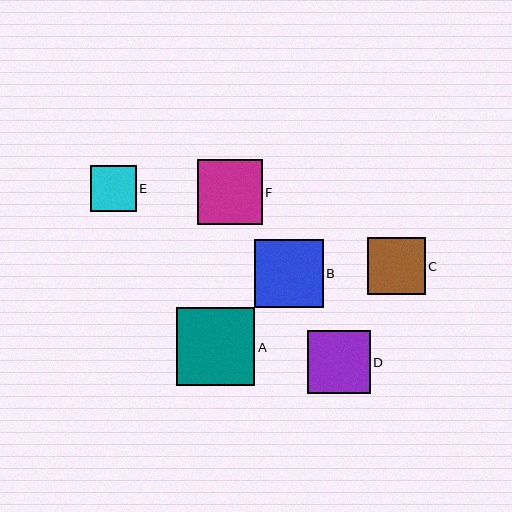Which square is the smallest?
Square E is the smallest with a size of approximately 45 pixels.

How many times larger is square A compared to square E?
Square A is approximately 1.7 times the size of square E.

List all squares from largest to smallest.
From largest to smallest: A, B, F, D, C, E.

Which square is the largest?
Square A is the largest with a size of approximately 78 pixels.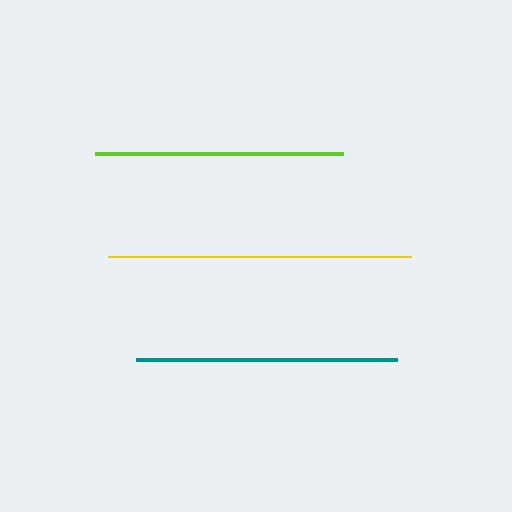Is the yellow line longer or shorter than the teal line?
The yellow line is longer than the teal line.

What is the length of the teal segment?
The teal segment is approximately 262 pixels long.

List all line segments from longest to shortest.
From longest to shortest: yellow, teal, lime.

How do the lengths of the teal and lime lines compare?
The teal and lime lines are approximately the same length.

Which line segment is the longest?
The yellow line is the longest at approximately 303 pixels.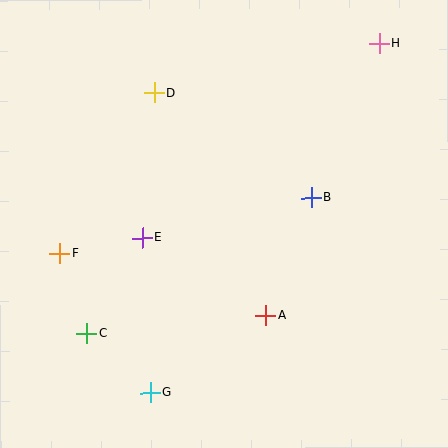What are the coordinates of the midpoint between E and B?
The midpoint between E and B is at (227, 218).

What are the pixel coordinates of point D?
Point D is at (154, 93).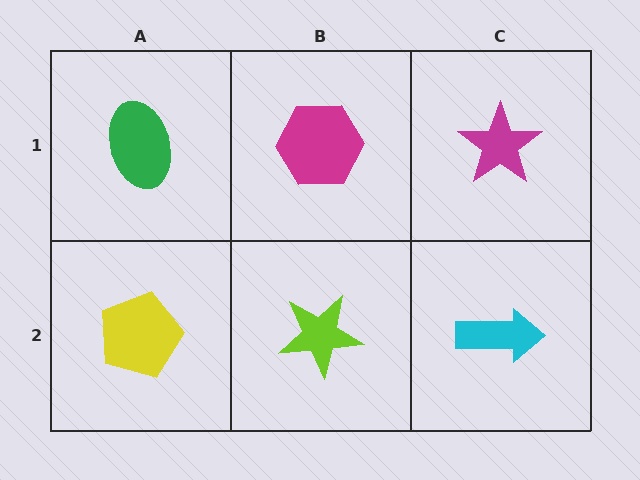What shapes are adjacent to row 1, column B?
A lime star (row 2, column B), a green ellipse (row 1, column A), a magenta star (row 1, column C).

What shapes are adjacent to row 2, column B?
A magenta hexagon (row 1, column B), a yellow pentagon (row 2, column A), a cyan arrow (row 2, column C).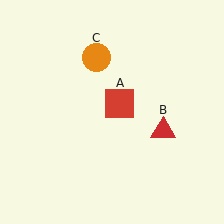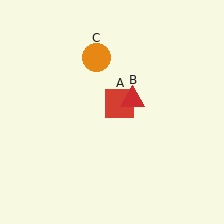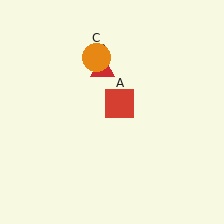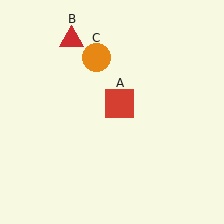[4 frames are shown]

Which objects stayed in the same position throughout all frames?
Red square (object A) and orange circle (object C) remained stationary.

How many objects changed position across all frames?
1 object changed position: red triangle (object B).